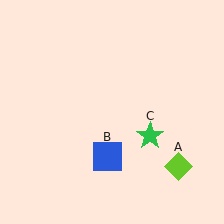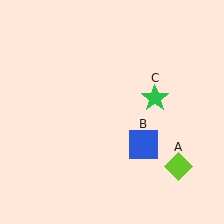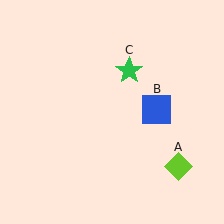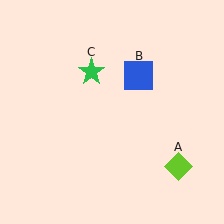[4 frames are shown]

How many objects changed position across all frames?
2 objects changed position: blue square (object B), green star (object C).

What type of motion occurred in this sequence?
The blue square (object B), green star (object C) rotated counterclockwise around the center of the scene.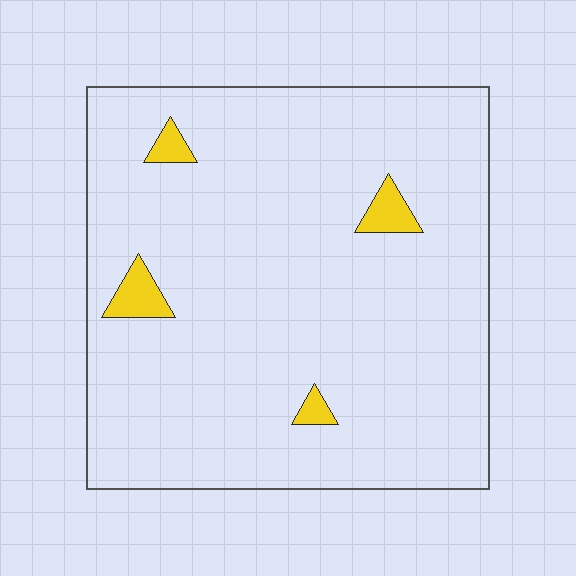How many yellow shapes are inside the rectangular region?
4.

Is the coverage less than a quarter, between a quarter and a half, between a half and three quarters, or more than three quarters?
Less than a quarter.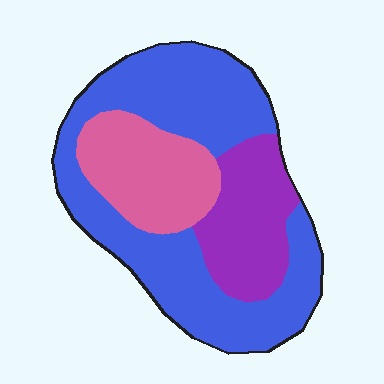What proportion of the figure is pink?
Pink covers around 20% of the figure.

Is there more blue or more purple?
Blue.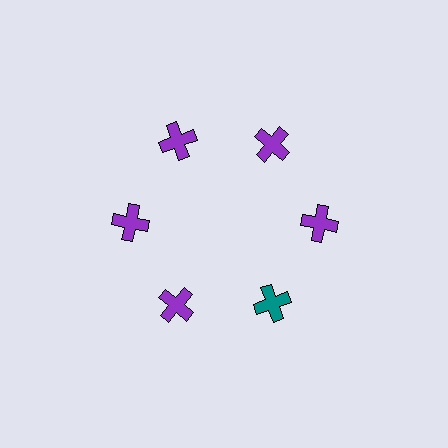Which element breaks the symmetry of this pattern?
The teal cross at roughly the 5 o'clock position breaks the symmetry. All other shapes are purple crosses.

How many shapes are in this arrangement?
There are 6 shapes arranged in a ring pattern.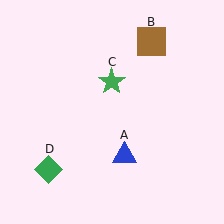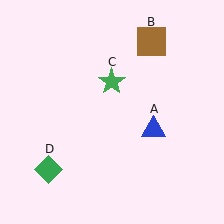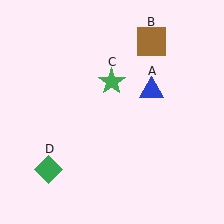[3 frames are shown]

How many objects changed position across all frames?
1 object changed position: blue triangle (object A).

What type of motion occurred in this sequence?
The blue triangle (object A) rotated counterclockwise around the center of the scene.